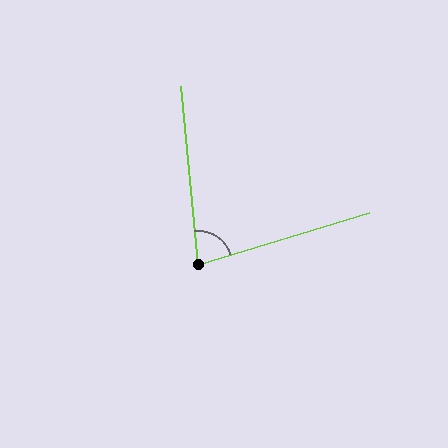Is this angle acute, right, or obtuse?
It is acute.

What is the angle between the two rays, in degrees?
Approximately 79 degrees.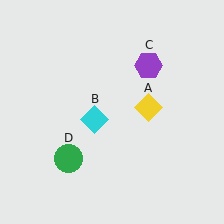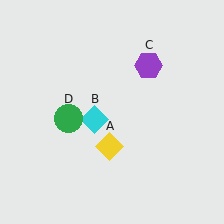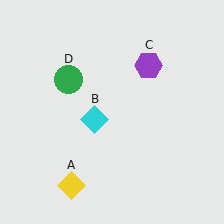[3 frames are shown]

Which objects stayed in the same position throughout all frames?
Cyan diamond (object B) and purple hexagon (object C) remained stationary.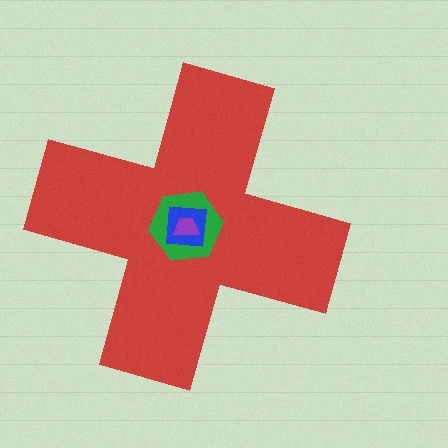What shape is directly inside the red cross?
The green hexagon.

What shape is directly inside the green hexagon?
The blue square.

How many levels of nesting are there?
4.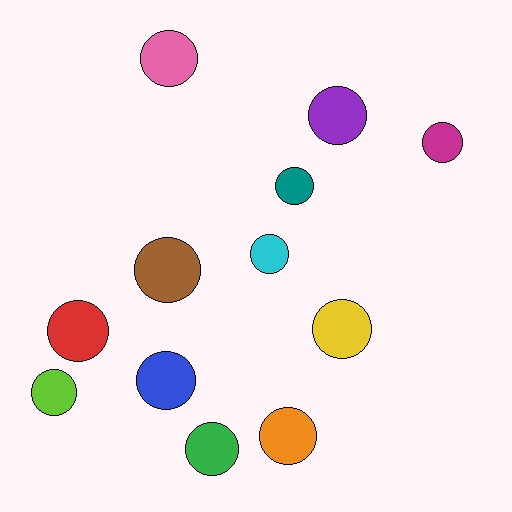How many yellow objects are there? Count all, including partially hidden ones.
There is 1 yellow object.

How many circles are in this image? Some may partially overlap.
There are 12 circles.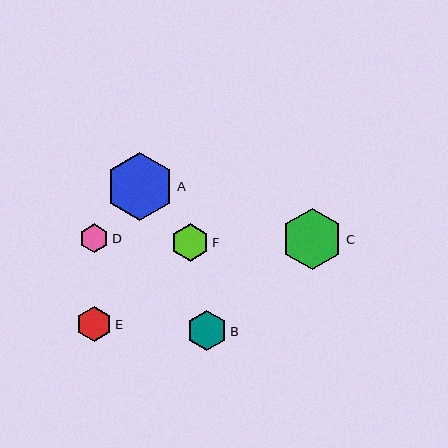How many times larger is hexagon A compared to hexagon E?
Hexagon A is approximately 1.9 times the size of hexagon E.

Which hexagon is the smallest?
Hexagon D is the smallest with a size of approximately 29 pixels.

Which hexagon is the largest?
Hexagon A is the largest with a size of approximately 68 pixels.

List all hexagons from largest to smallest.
From largest to smallest: A, C, B, F, E, D.